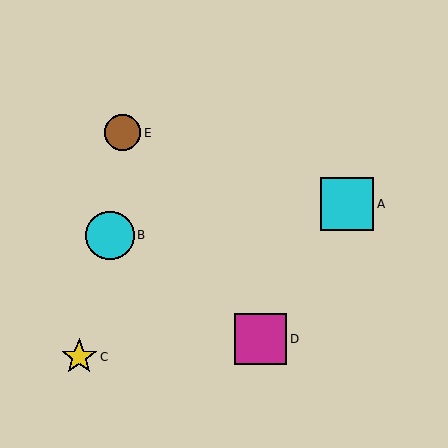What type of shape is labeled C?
Shape C is a yellow star.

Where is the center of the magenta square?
The center of the magenta square is at (261, 339).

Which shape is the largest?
The cyan square (labeled A) is the largest.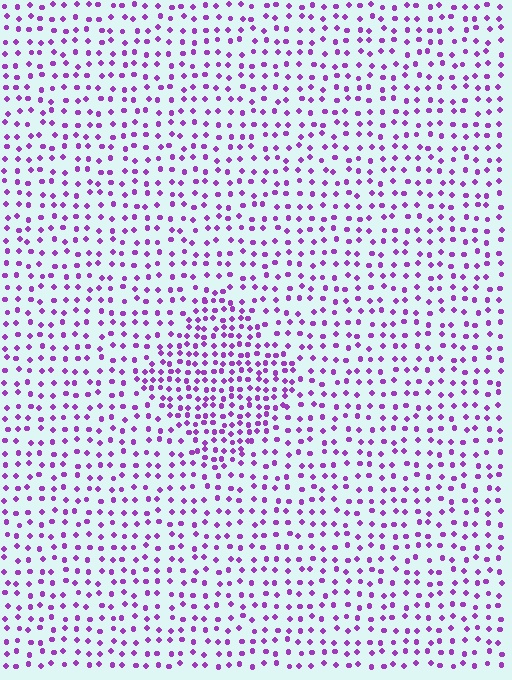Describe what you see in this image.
The image contains small purple elements arranged at two different densities. A diamond-shaped region is visible where the elements are more densely packed than the surrounding area.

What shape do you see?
I see a diamond.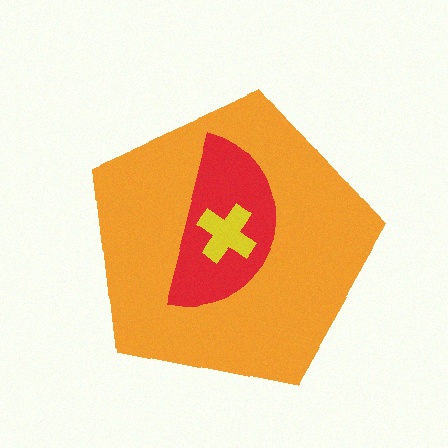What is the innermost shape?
The yellow cross.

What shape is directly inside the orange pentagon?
The red semicircle.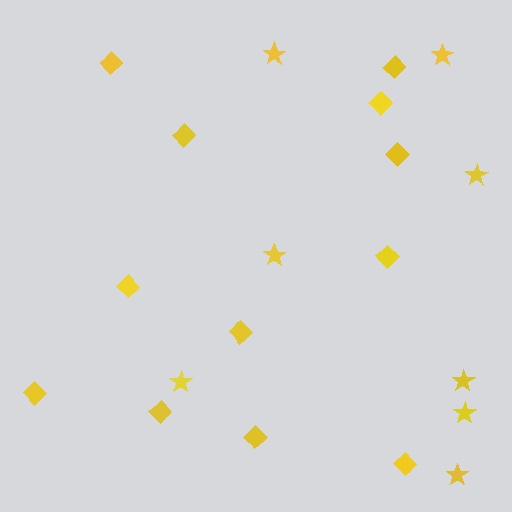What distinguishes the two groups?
There are 2 groups: one group of diamonds (12) and one group of stars (8).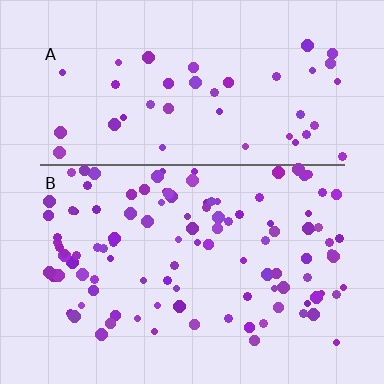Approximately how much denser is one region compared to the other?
Approximately 2.4× — region B over region A.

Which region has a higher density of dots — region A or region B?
B (the bottom).